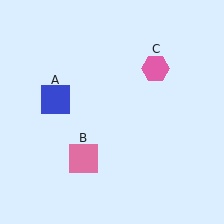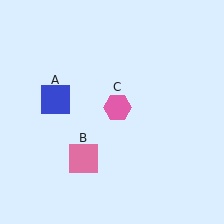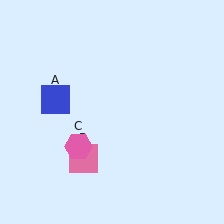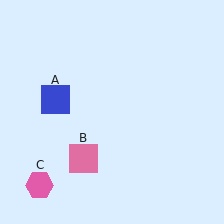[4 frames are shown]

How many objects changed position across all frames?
1 object changed position: pink hexagon (object C).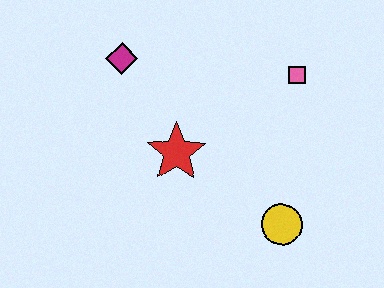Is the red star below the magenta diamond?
Yes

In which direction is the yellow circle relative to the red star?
The yellow circle is to the right of the red star.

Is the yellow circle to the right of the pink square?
No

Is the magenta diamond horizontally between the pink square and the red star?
No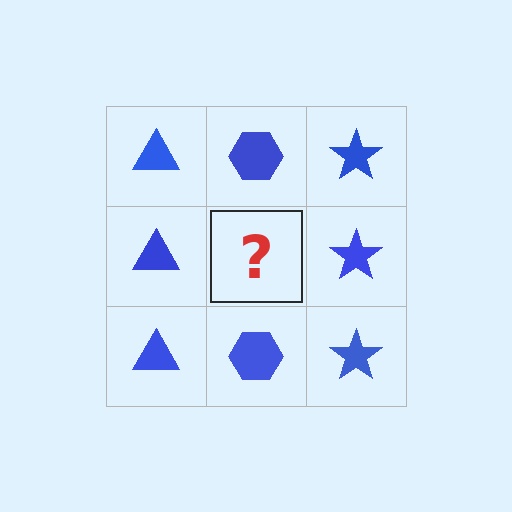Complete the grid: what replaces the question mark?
The question mark should be replaced with a blue hexagon.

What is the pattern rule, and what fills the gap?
The rule is that each column has a consistent shape. The gap should be filled with a blue hexagon.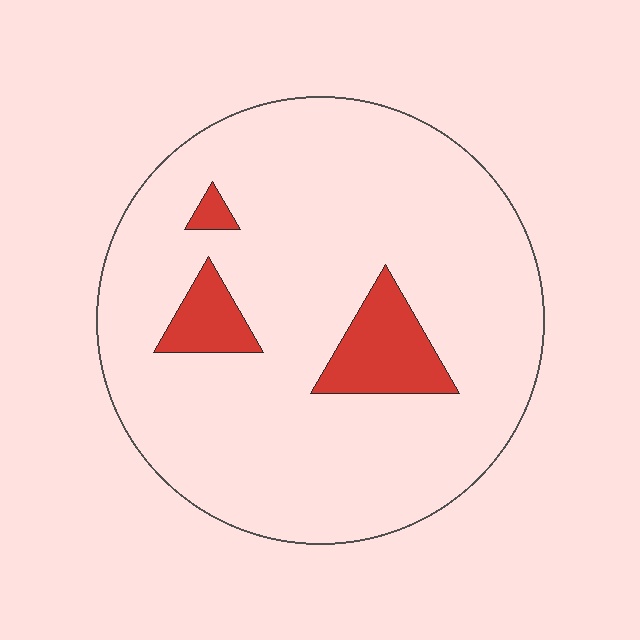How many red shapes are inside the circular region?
3.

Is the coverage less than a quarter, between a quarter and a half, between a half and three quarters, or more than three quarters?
Less than a quarter.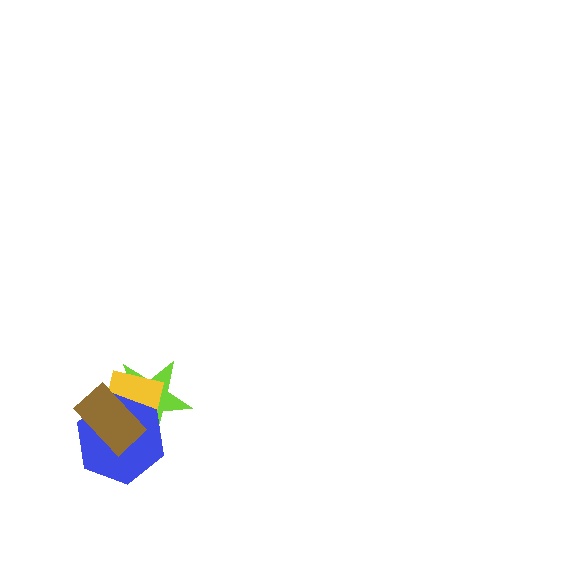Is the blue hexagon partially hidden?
Yes, it is partially covered by another shape.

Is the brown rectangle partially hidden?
No, no other shape covers it.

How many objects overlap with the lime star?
3 objects overlap with the lime star.